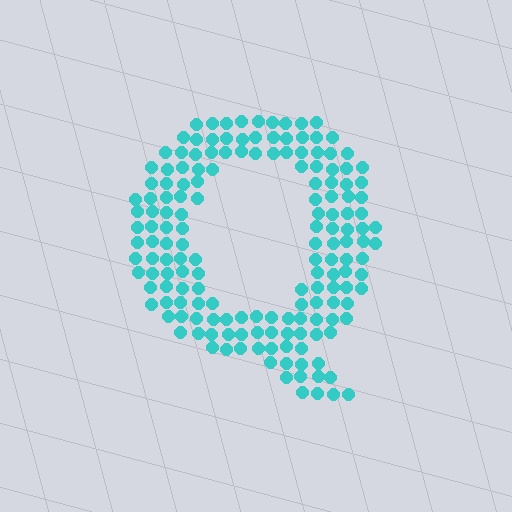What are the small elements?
The small elements are circles.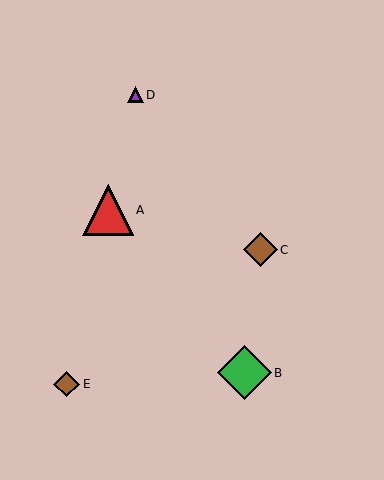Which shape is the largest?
The green diamond (labeled B) is the largest.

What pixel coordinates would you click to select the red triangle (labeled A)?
Click at (108, 210) to select the red triangle A.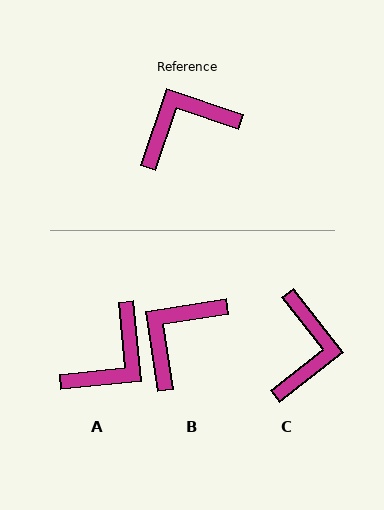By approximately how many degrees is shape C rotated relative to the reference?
Approximately 123 degrees clockwise.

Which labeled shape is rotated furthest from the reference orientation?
A, about 156 degrees away.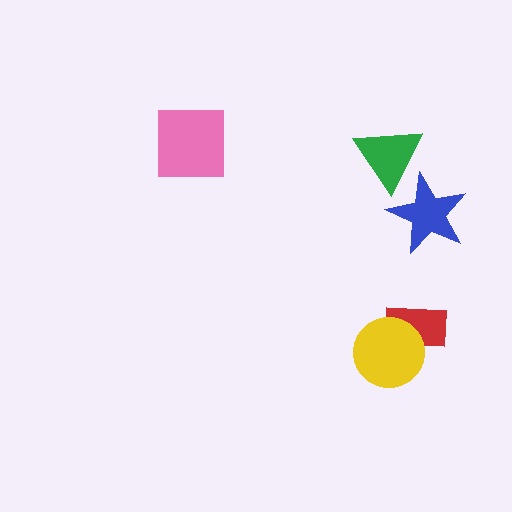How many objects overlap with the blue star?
1 object overlaps with the blue star.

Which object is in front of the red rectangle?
The yellow circle is in front of the red rectangle.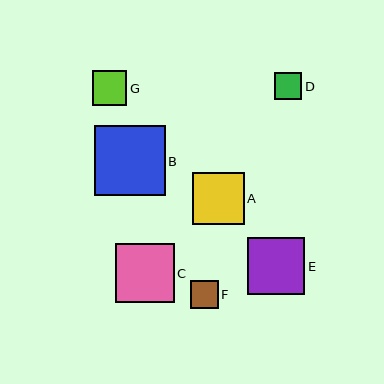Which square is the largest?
Square B is the largest with a size of approximately 70 pixels.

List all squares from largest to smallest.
From largest to smallest: B, C, E, A, G, F, D.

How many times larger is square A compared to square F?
Square A is approximately 1.9 times the size of square F.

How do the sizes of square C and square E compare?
Square C and square E are approximately the same size.